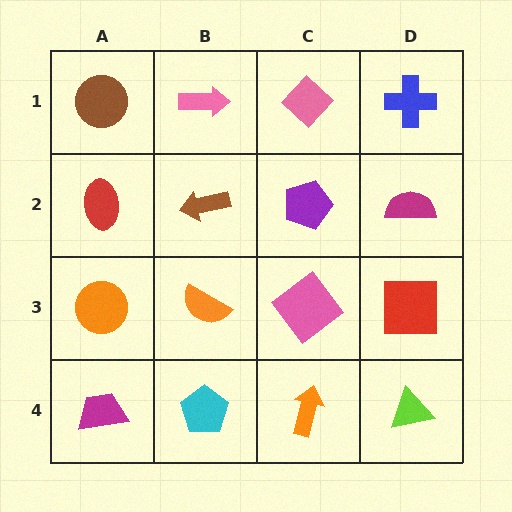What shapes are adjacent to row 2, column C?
A pink diamond (row 1, column C), a pink diamond (row 3, column C), a brown arrow (row 2, column B), a magenta semicircle (row 2, column D).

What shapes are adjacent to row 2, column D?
A blue cross (row 1, column D), a red square (row 3, column D), a purple pentagon (row 2, column C).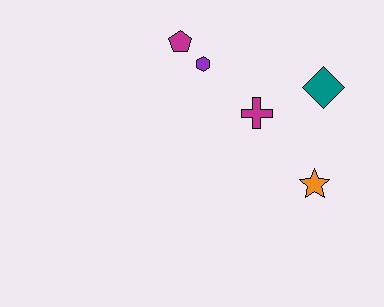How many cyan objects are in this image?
There are no cyan objects.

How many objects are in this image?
There are 5 objects.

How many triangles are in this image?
There are no triangles.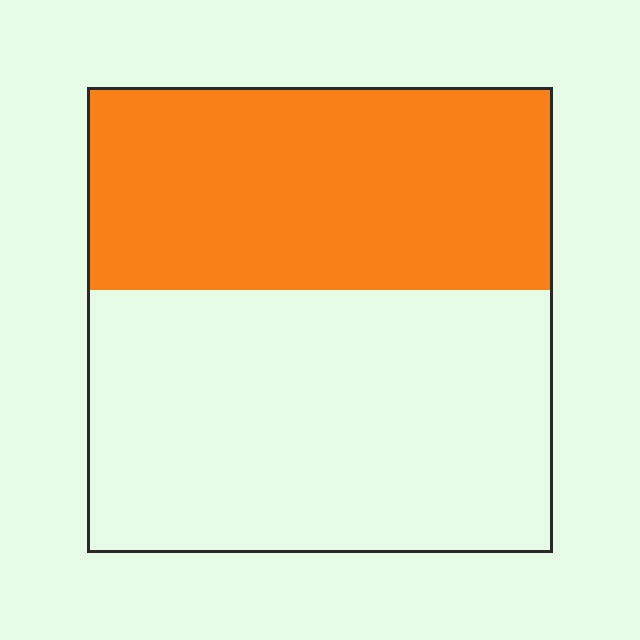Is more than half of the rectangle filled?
No.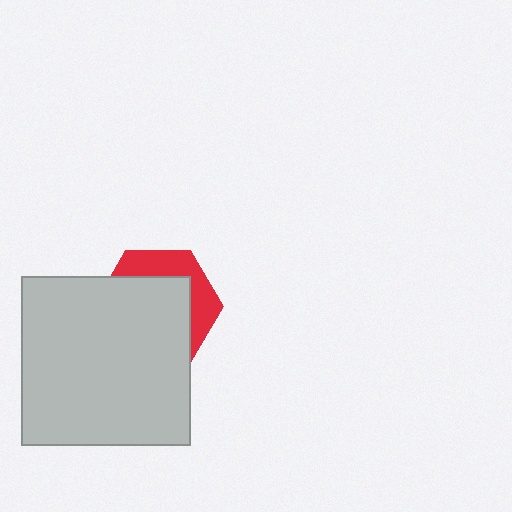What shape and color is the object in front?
The object in front is a light gray square.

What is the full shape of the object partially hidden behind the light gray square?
The partially hidden object is a red hexagon.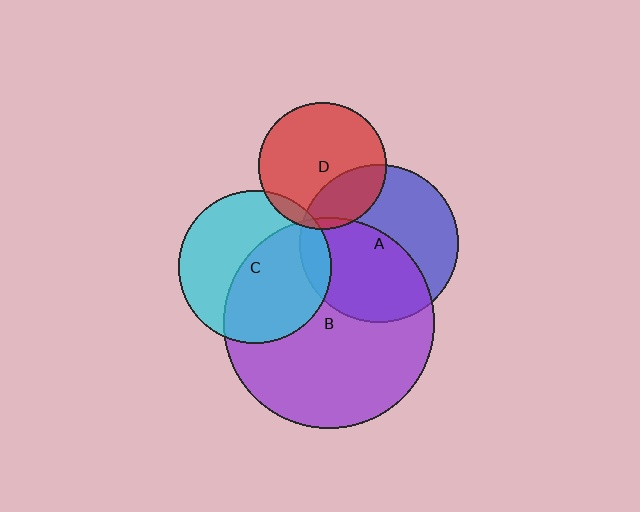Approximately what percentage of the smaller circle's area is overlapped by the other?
Approximately 55%.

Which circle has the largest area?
Circle B (purple).